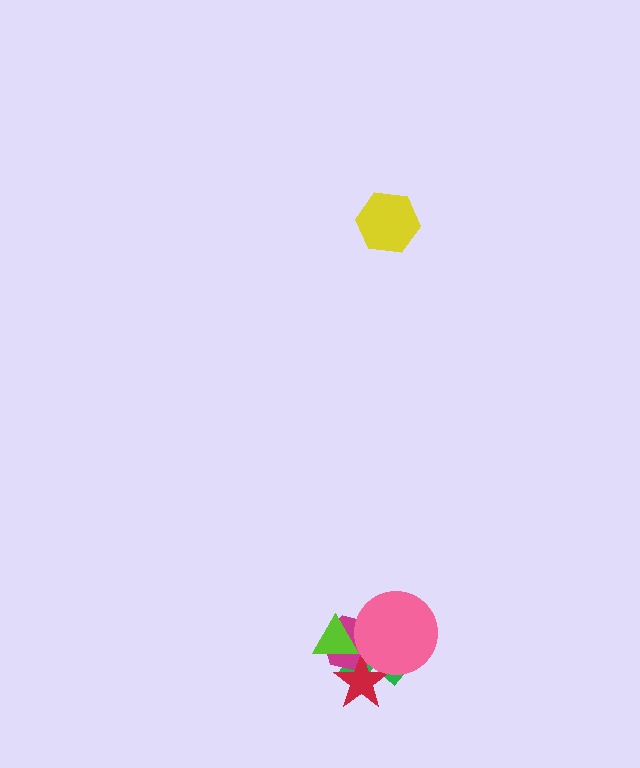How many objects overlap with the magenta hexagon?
4 objects overlap with the magenta hexagon.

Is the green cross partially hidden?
Yes, it is partially covered by another shape.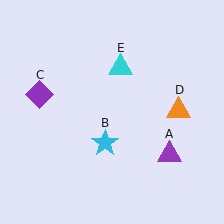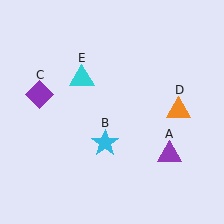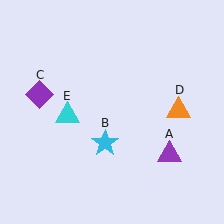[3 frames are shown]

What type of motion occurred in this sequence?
The cyan triangle (object E) rotated counterclockwise around the center of the scene.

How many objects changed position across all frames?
1 object changed position: cyan triangle (object E).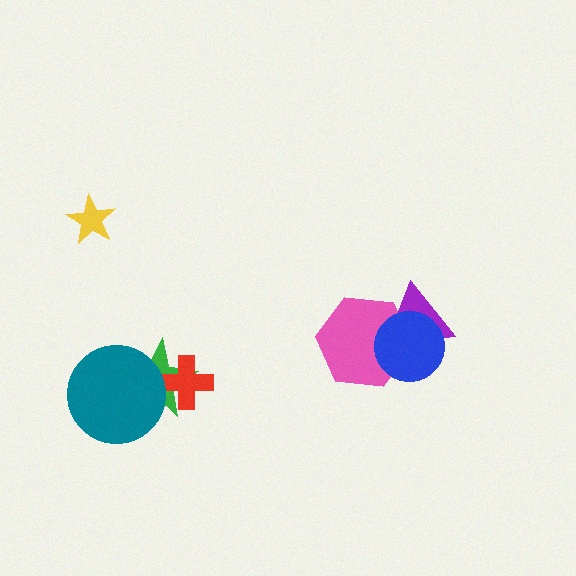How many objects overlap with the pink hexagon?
2 objects overlap with the pink hexagon.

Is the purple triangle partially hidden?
Yes, it is partially covered by another shape.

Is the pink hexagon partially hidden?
Yes, it is partially covered by another shape.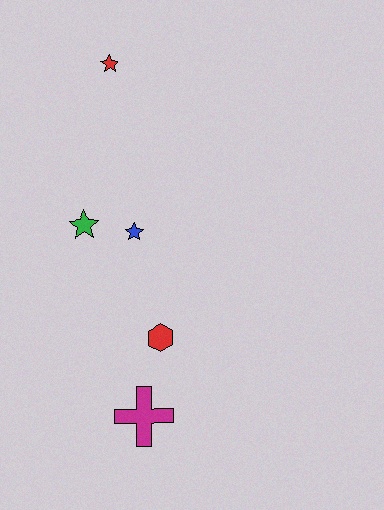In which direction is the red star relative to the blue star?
The red star is above the blue star.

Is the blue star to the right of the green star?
Yes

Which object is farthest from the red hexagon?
The red star is farthest from the red hexagon.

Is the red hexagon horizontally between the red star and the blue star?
No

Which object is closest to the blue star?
The green star is closest to the blue star.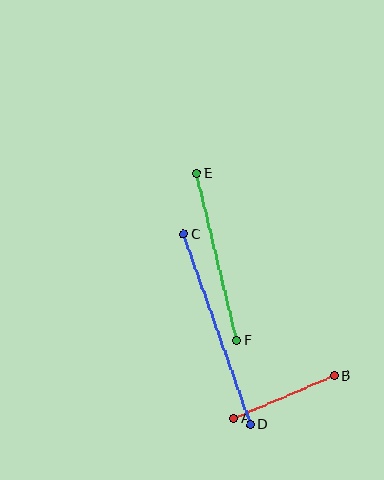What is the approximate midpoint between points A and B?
The midpoint is at approximately (284, 397) pixels.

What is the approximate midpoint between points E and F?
The midpoint is at approximately (217, 257) pixels.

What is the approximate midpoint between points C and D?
The midpoint is at approximately (217, 329) pixels.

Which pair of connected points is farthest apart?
Points C and D are farthest apart.